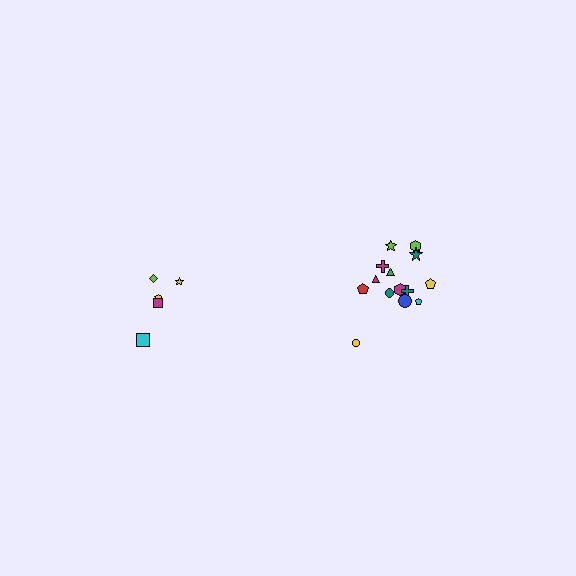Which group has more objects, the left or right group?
The right group.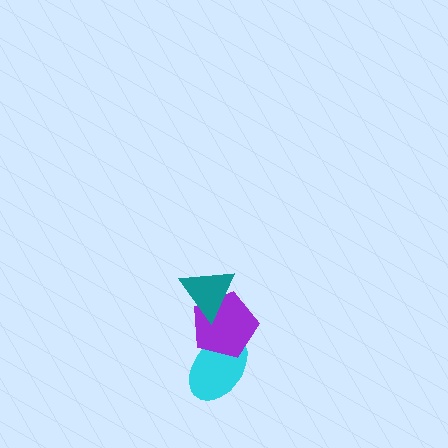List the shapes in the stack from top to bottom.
From top to bottom: the teal triangle, the purple pentagon, the cyan ellipse.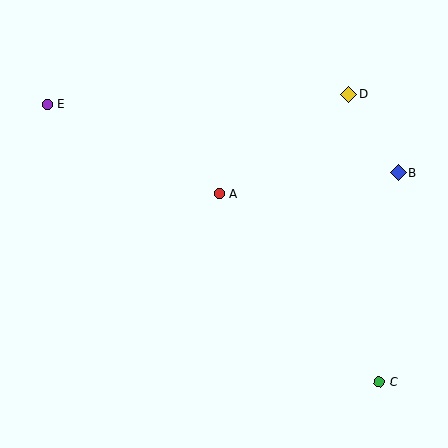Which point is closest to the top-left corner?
Point E is closest to the top-left corner.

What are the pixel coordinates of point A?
Point A is at (219, 194).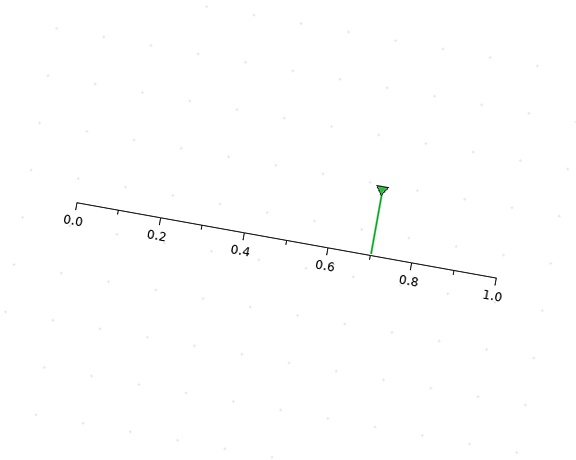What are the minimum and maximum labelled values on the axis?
The axis runs from 0.0 to 1.0.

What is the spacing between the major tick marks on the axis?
The major ticks are spaced 0.2 apart.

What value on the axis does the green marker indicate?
The marker indicates approximately 0.7.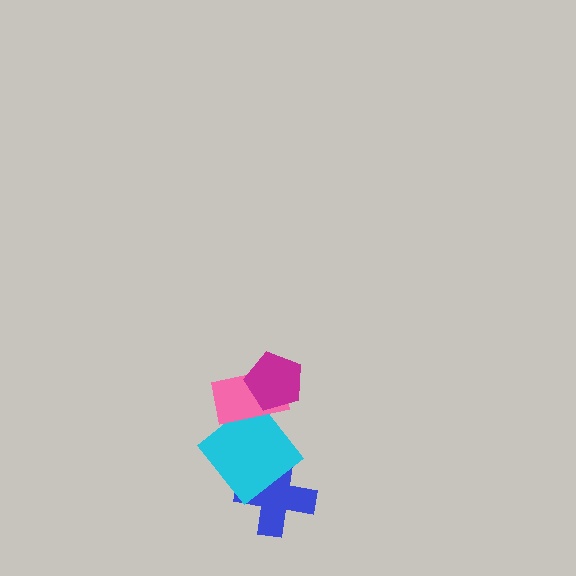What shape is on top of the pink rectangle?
The magenta pentagon is on top of the pink rectangle.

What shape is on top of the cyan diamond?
The pink rectangle is on top of the cyan diamond.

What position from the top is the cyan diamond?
The cyan diamond is 3rd from the top.